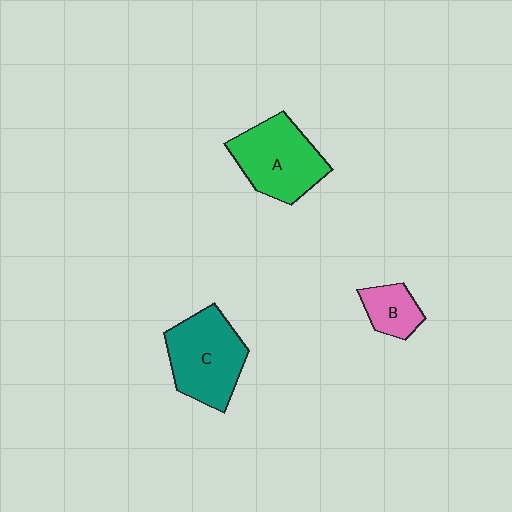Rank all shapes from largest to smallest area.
From largest to smallest: C (teal), A (green), B (pink).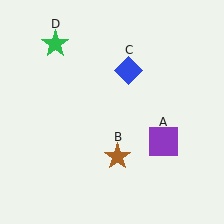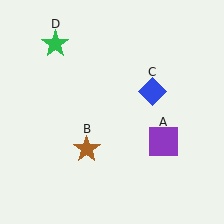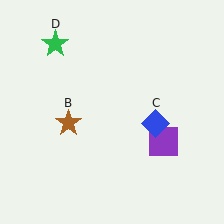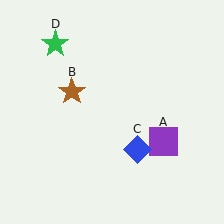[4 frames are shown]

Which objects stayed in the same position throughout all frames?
Purple square (object A) and green star (object D) remained stationary.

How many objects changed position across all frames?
2 objects changed position: brown star (object B), blue diamond (object C).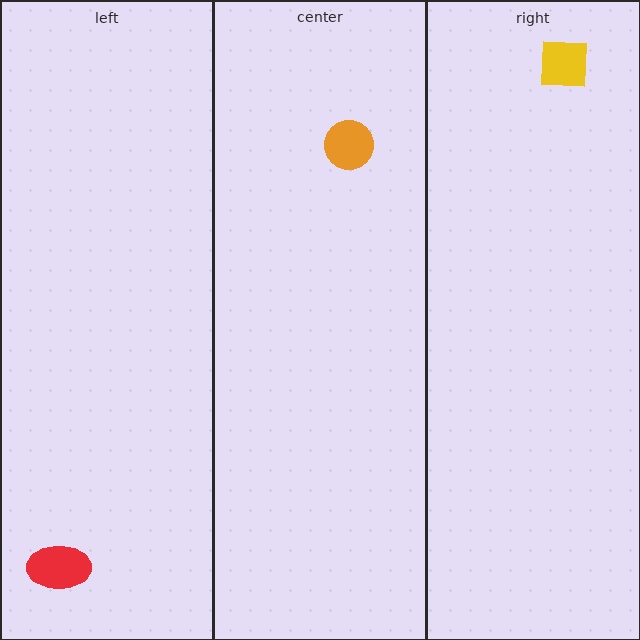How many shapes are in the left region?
1.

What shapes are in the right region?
The yellow square.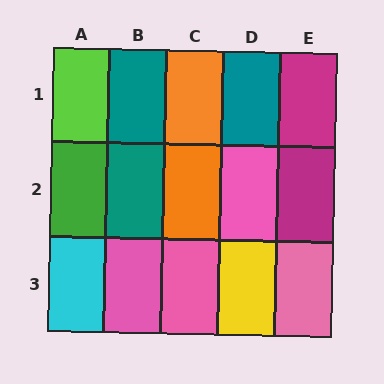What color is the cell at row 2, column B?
Teal.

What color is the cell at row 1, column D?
Teal.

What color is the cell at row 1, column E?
Magenta.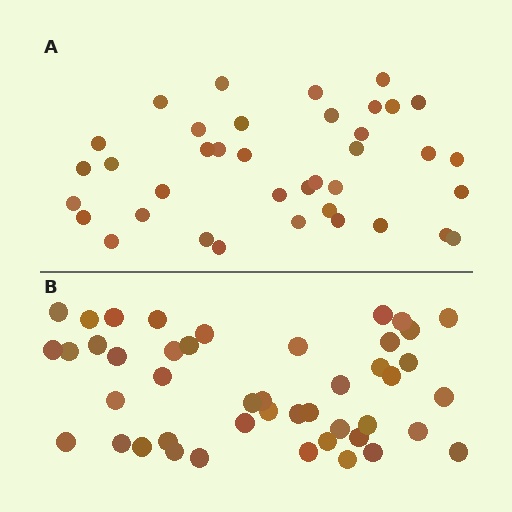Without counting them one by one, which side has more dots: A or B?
Region B (the bottom region) has more dots.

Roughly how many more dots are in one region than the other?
Region B has roughly 8 or so more dots than region A.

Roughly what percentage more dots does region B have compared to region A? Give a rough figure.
About 20% more.